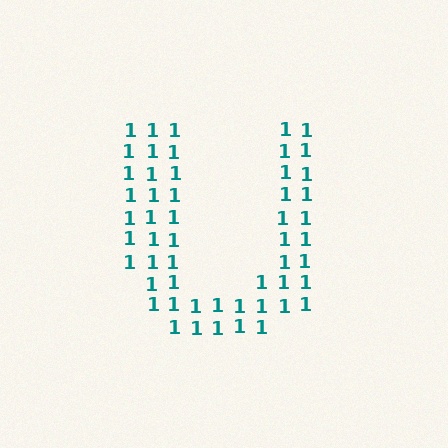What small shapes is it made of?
It is made of small digit 1's.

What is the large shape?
The large shape is the letter U.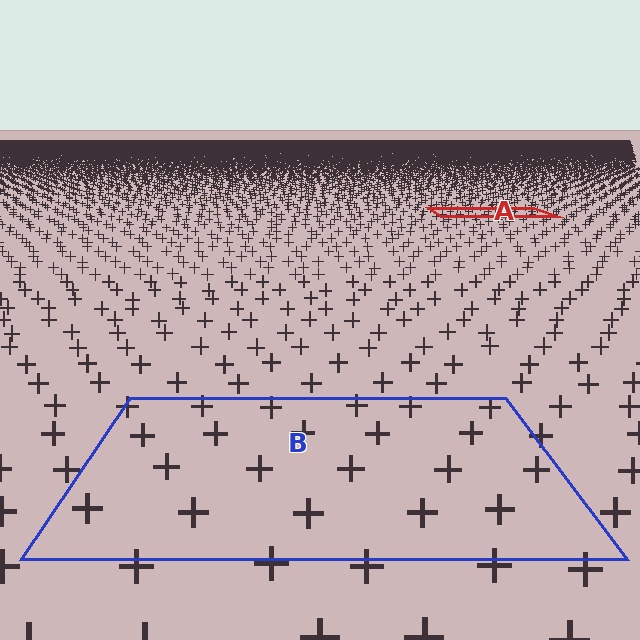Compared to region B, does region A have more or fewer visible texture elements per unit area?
Region A has more texture elements per unit area — they are packed more densely because it is farther away.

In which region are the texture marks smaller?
The texture marks are smaller in region A, because it is farther away.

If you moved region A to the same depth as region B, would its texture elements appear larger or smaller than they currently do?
They would appear larger. At a closer depth, the same texture elements are projected at a bigger on-screen size.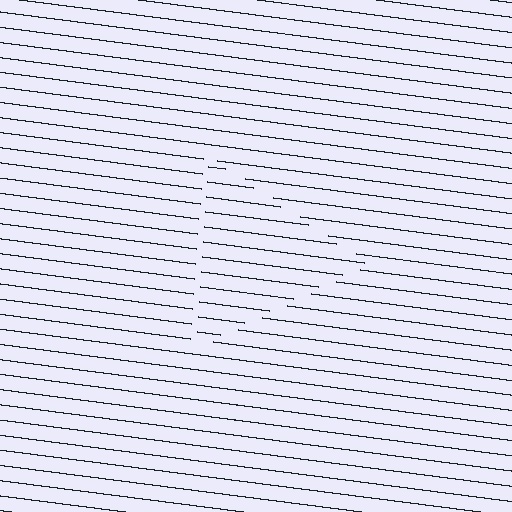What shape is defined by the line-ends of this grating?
An illusory triangle. The interior of the shape contains the same grating, shifted by half a period — the contour is defined by the phase discontinuity where line-ends from the inner and outer gratings abut.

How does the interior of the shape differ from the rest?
The interior of the shape contains the same grating, shifted by half a period — the contour is defined by the phase discontinuity where line-ends from the inner and outer gratings abut.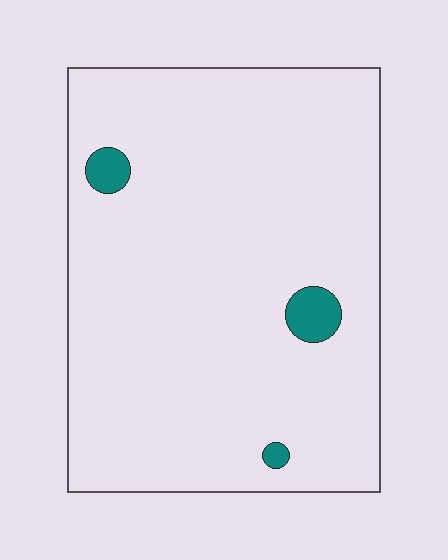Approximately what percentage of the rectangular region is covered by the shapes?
Approximately 5%.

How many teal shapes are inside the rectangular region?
3.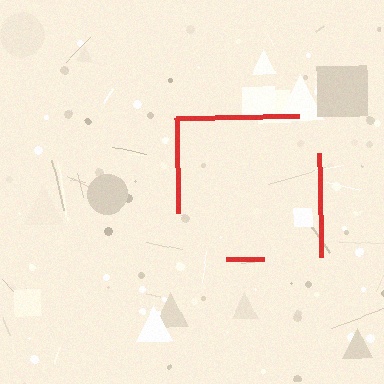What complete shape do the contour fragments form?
The contour fragments form a square.